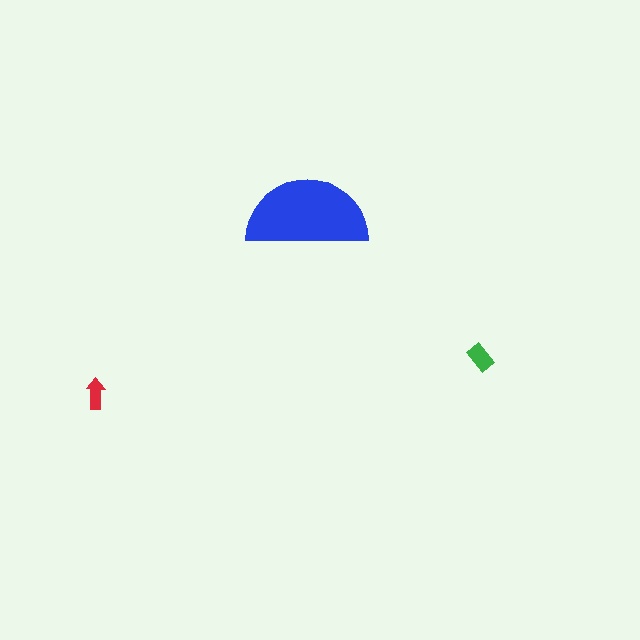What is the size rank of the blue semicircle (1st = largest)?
1st.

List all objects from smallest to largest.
The red arrow, the green rectangle, the blue semicircle.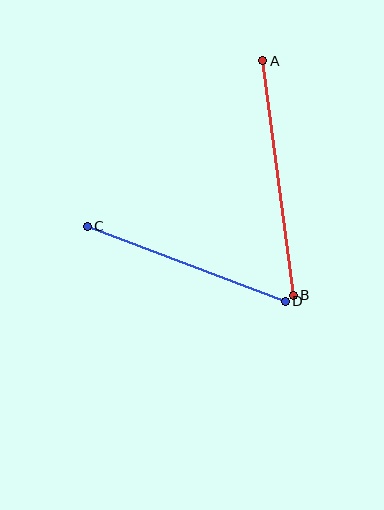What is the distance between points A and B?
The distance is approximately 236 pixels.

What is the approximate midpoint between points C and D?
The midpoint is at approximately (186, 264) pixels.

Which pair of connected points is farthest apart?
Points A and B are farthest apart.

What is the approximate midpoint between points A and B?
The midpoint is at approximately (278, 178) pixels.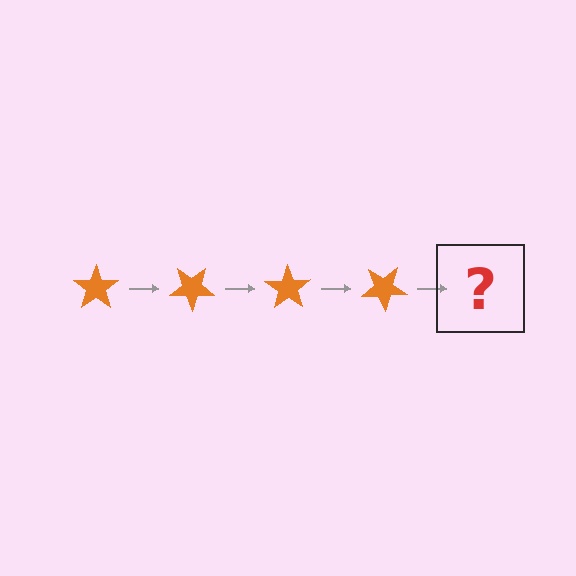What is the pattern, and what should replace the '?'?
The pattern is that the star rotates 35 degrees each step. The '?' should be an orange star rotated 140 degrees.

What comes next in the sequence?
The next element should be an orange star rotated 140 degrees.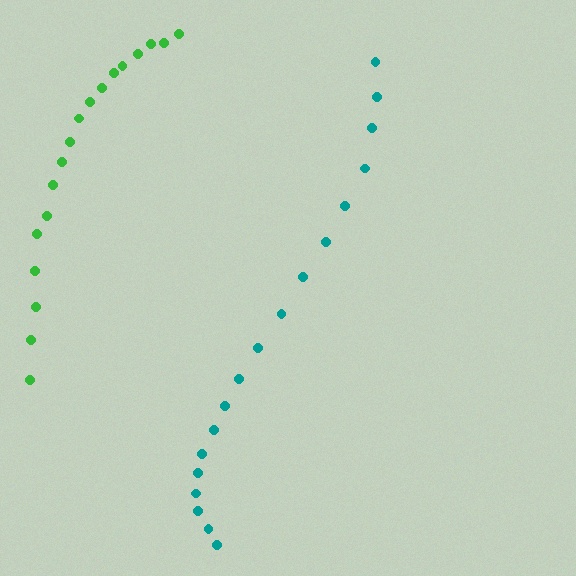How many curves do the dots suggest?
There are 2 distinct paths.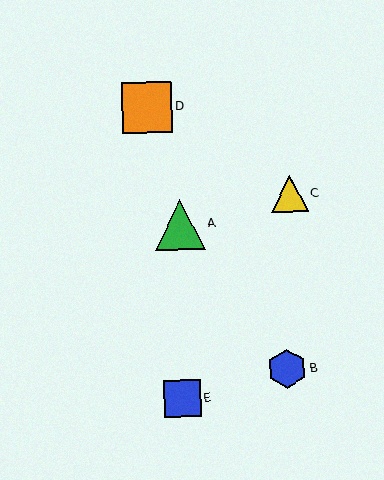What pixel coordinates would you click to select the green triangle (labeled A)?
Click at (180, 225) to select the green triangle A.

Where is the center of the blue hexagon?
The center of the blue hexagon is at (287, 369).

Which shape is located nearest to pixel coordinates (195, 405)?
The blue square (labeled E) at (183, 398) is nearest to that location.